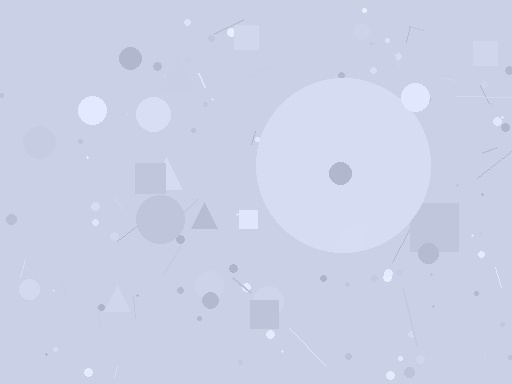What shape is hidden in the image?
A circle is hidden in the image.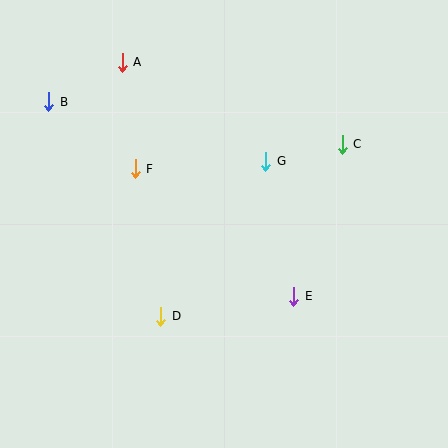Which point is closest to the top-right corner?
Point C is closest to the top-right corner.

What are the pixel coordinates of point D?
Point D is at (160, 316).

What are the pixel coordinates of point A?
Point A is at (122, 62).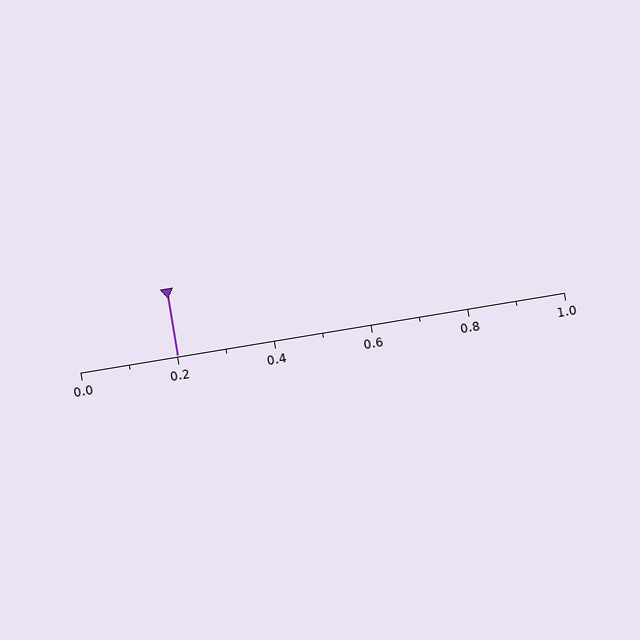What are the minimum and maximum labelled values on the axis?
The axis runs from 0.0 to 1.0.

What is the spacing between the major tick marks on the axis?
The major ticks are spaced 0.2 apart.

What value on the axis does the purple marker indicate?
The marker indicates approximately 0.2.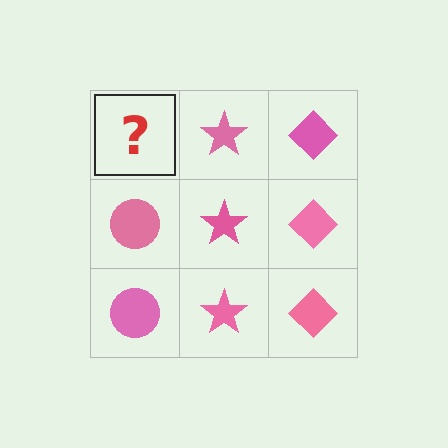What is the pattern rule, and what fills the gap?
The rule is that each column has a consistent shape. The gap should be filled with a pink circle.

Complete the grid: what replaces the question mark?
The question mark should be replaced with a pink circle.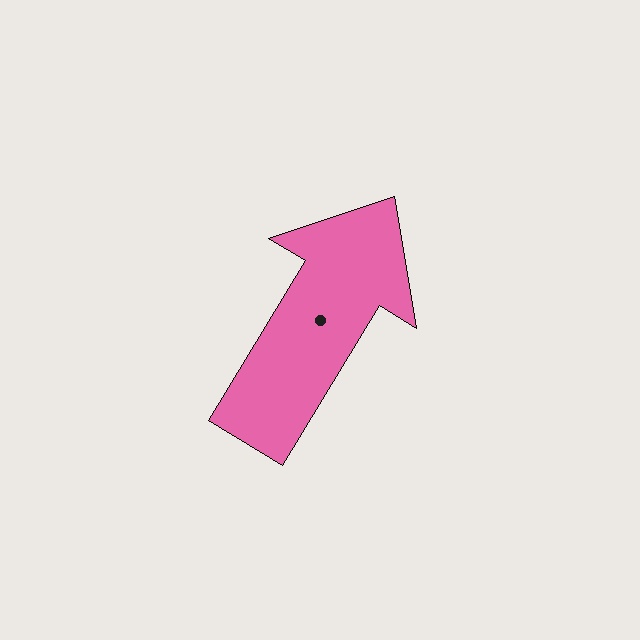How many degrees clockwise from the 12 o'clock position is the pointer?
Approximately 31 degrees.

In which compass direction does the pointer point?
Northeast.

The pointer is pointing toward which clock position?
Roughly 1 o'clock.